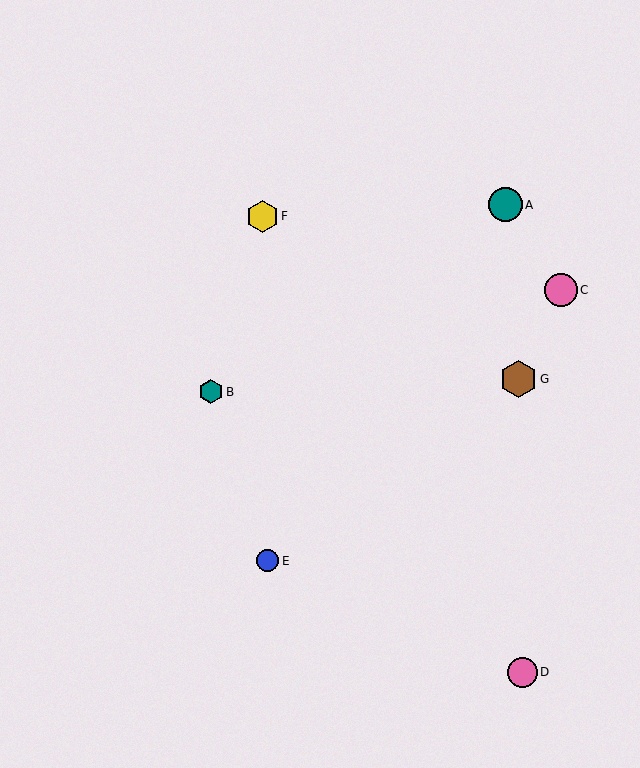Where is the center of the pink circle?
The center of the pink circle is at (522, 672).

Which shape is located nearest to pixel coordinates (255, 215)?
The yellow hexagon (labeled F) at (262, 216) is nearest to that location.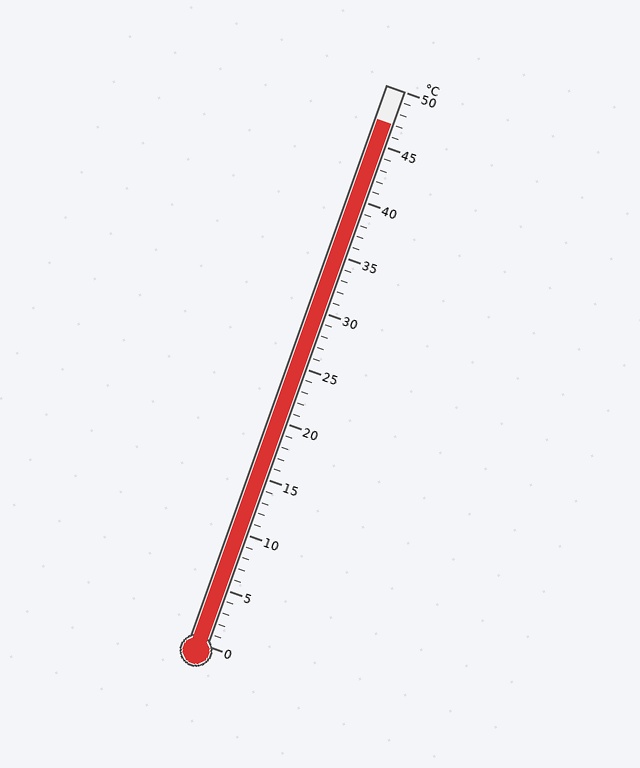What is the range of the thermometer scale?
The thermometer scale ranges from 0°C to 50°C.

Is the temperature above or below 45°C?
The temperature is above 45°C.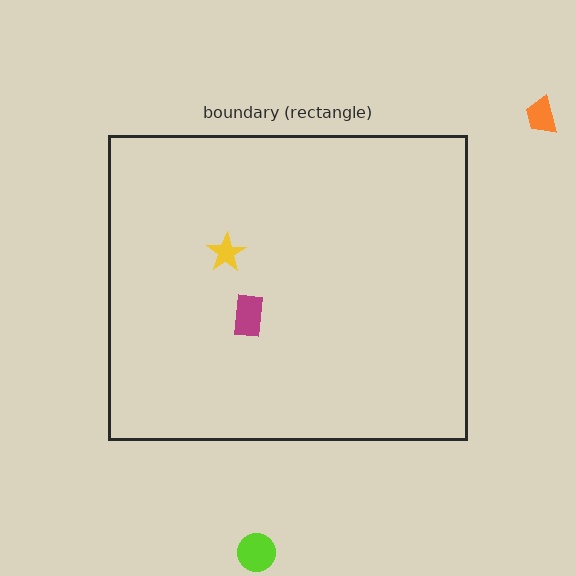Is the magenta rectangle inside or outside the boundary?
Inside.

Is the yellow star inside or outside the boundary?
Inside.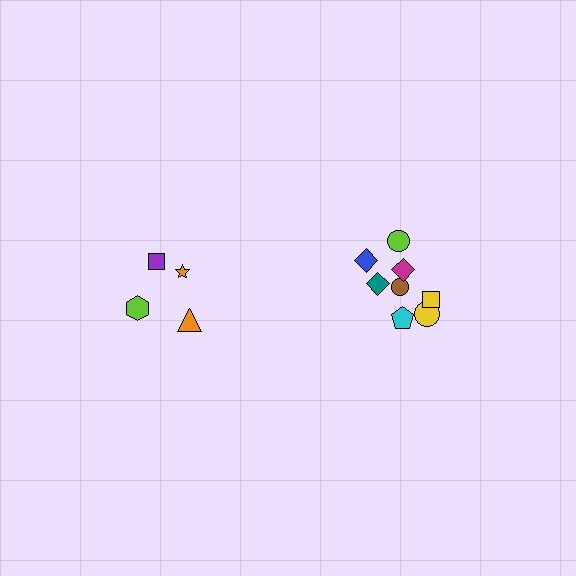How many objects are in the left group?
There are 4 objects.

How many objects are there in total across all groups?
There are 12 objects.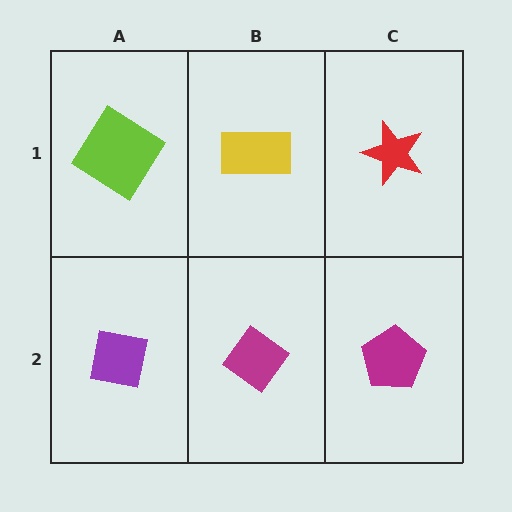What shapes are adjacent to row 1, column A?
A purple square (row 2, column A), a yellow rectangle (row 1, column B).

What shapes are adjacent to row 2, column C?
A red star (row 1, column C), a magenta diamond (row 2, column B).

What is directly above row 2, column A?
A lime diamond.